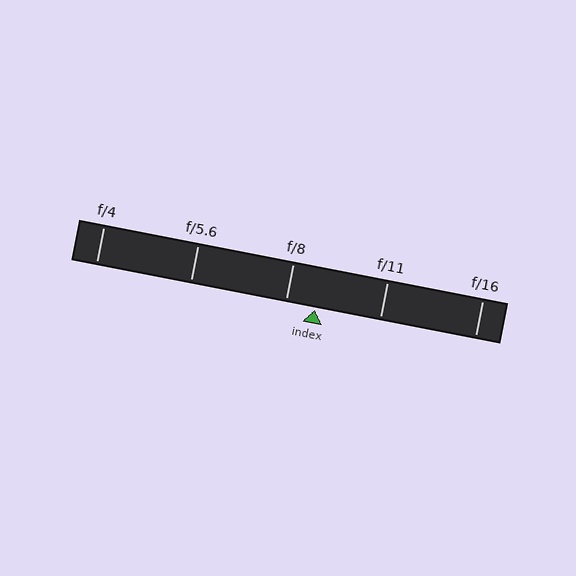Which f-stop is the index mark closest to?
The index mark is closest to f/8.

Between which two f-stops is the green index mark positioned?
The index mark is between f/8 and f/11.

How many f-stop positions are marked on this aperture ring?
There are 5 f-stop positions marked.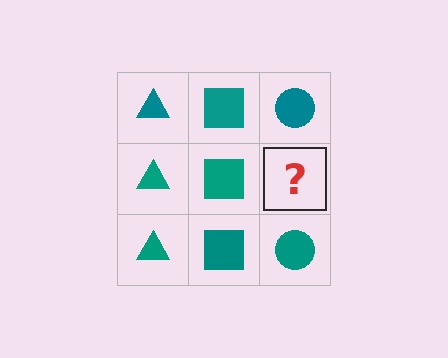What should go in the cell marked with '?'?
The missing cell should contain a teal circle.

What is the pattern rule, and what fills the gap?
The rule is that each column has a consistent shape. The gap should be filled with a teal circle.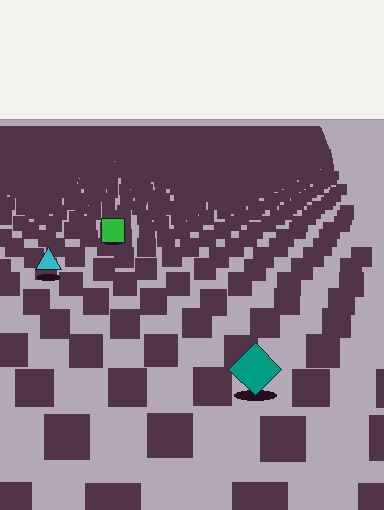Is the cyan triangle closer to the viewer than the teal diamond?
No. The teal diamond is closer — you can tell from the texture gradient: the ground texture is coarser near it.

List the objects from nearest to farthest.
From nearest to farthest: the teal diamond, the cyan triangle, the green square.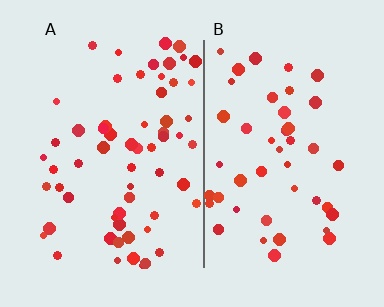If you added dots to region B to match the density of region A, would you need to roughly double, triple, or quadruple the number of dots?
Approximately double.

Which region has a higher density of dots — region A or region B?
A (the left).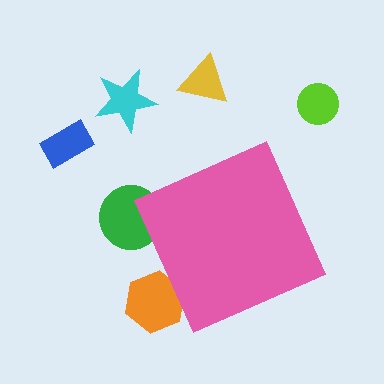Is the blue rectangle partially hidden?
No, the blue rectangle is fully visible.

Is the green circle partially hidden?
Yes, the green circle is partially hidden behind the pink diamond.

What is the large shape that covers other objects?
A pink diamond.